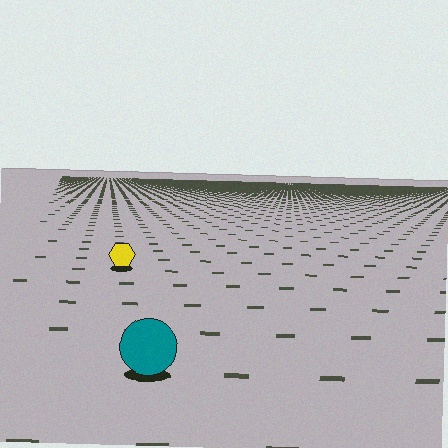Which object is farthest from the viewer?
The yellow hexagon is farthest from the viewer. It appears smaller and the ground texture around it is denser.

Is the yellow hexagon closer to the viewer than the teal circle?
No. The teal circle is closer — you can tell from the texture gradient: the ground texture is coarser near it.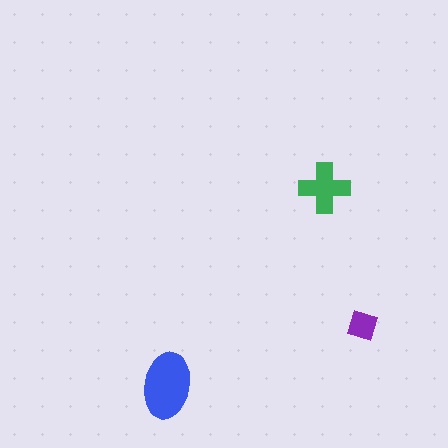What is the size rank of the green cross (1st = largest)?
2nd.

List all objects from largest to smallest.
The blue ellipse, the green cross, the purple diamond.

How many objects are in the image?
There are 3 objects in the image.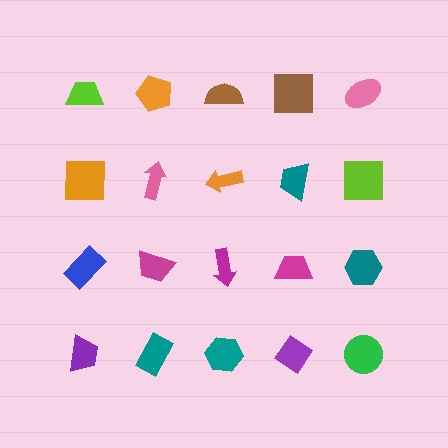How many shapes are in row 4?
5 shapes.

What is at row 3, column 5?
A teal hexagon.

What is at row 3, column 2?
A magenta trapezoid.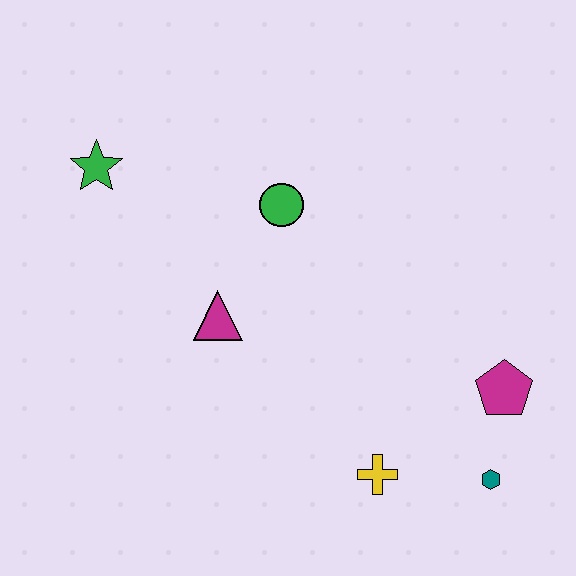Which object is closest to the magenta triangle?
The green circle is closest to the magenta triangle.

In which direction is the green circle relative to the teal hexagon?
The green circle is above the teal hexagon.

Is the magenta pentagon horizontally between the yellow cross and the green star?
No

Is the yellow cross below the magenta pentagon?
Yes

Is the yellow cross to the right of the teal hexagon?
No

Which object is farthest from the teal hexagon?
The green star is farthest from the teal hexagon.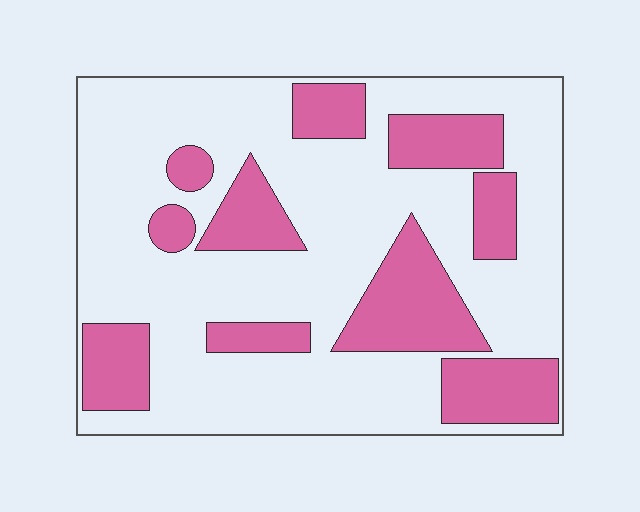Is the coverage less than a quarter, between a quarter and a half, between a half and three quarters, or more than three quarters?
Between a quarter and a half.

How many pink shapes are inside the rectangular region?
10.